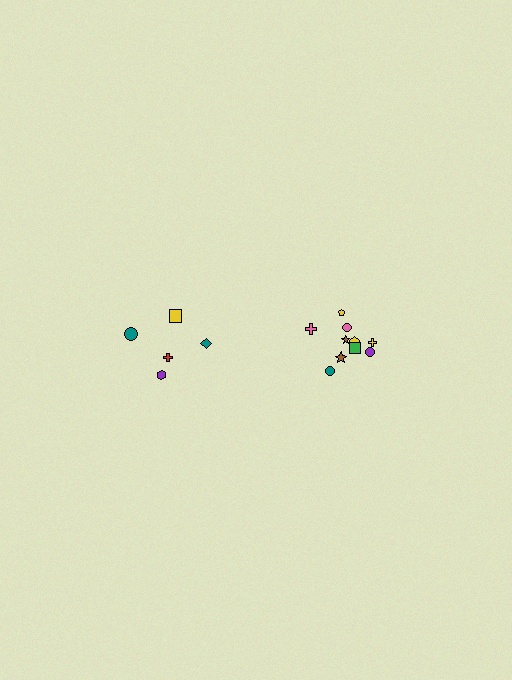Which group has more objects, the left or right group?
The right group.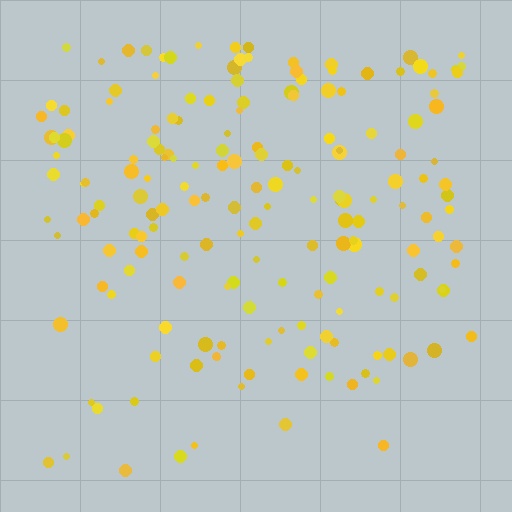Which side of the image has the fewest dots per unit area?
The bottom.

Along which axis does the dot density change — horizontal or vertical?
Vertical.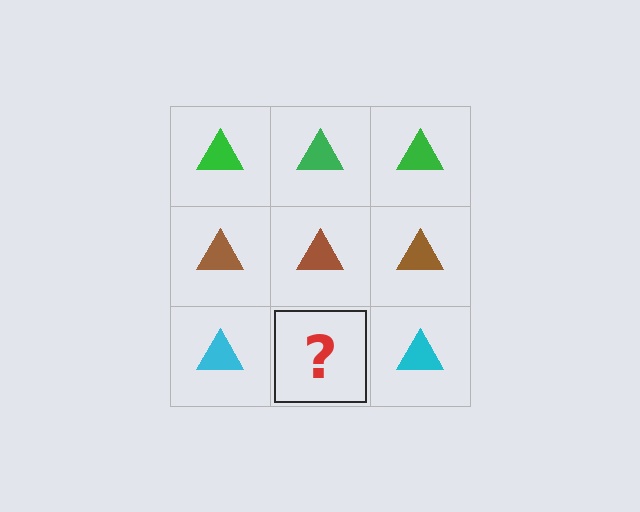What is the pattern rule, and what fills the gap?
The rule is that each row has a consistent color. The gap should be filled with a cyan triangle.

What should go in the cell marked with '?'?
The missing cell should contain a cyan triangle.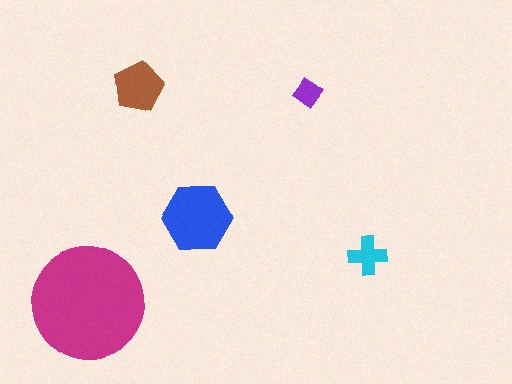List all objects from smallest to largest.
The purple diamond, the cyan cross, the brown pentagon, the blue hexagon, the magenta circle.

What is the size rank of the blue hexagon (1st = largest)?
2nd.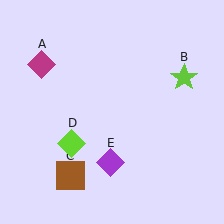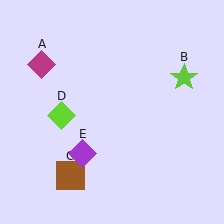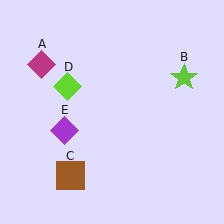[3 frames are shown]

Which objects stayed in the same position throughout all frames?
Magenta diamond (object A) and lime star (object B) and brown square (object C) remained stationary.